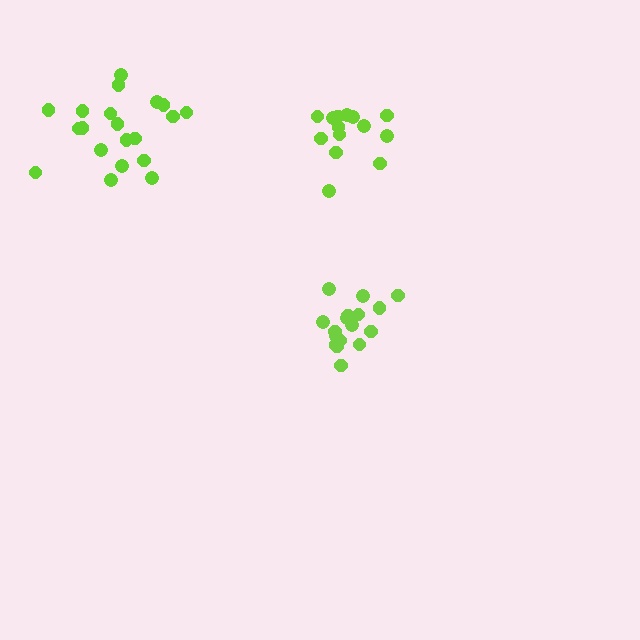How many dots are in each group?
Group 1: 17 dots, Group 2: 20 dots, Group 3: 14 dots (51 total).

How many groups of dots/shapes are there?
There are 3 groups.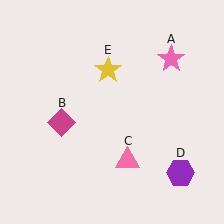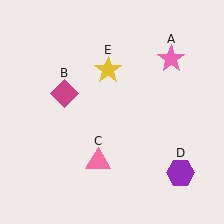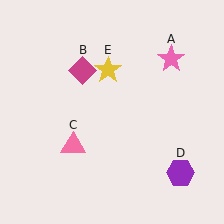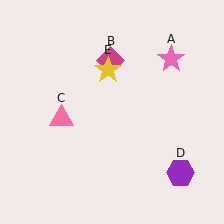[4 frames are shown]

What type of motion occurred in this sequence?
The magenta diamond (object B), pink triangle (object C) rotated clockwise around the center of the scene.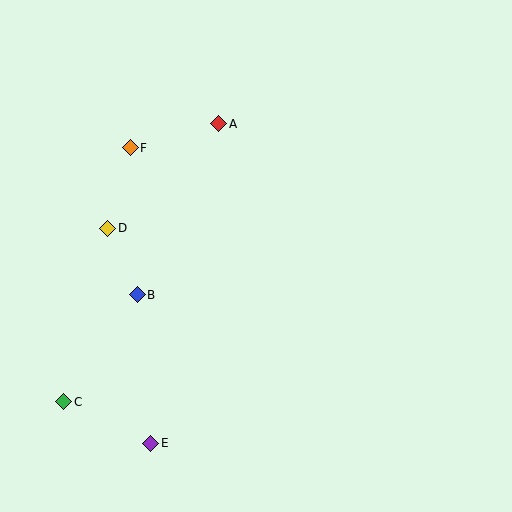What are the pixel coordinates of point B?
Point B is at (137, 295).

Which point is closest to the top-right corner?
Point A is closest to the top-right corner.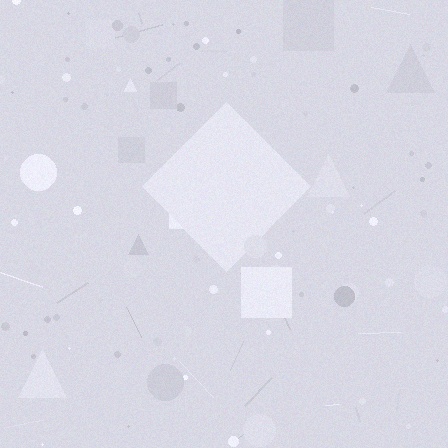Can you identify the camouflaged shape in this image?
The camouflaged shape is a diamond.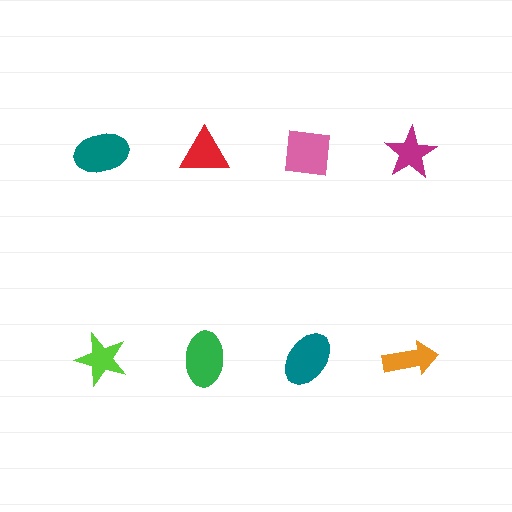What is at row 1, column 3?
A pink square.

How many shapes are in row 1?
4 shapes.